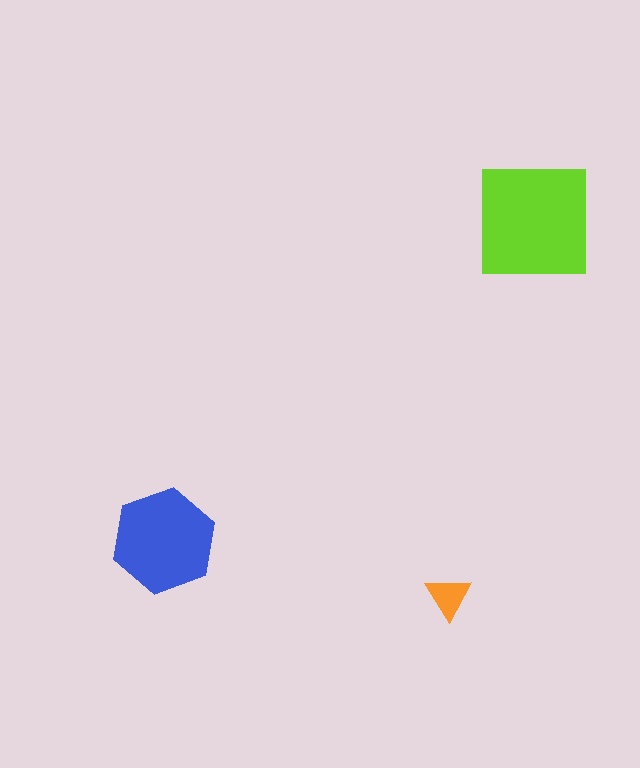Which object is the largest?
The lime square.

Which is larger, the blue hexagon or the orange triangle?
The blue hexagon.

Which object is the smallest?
The orange triangle.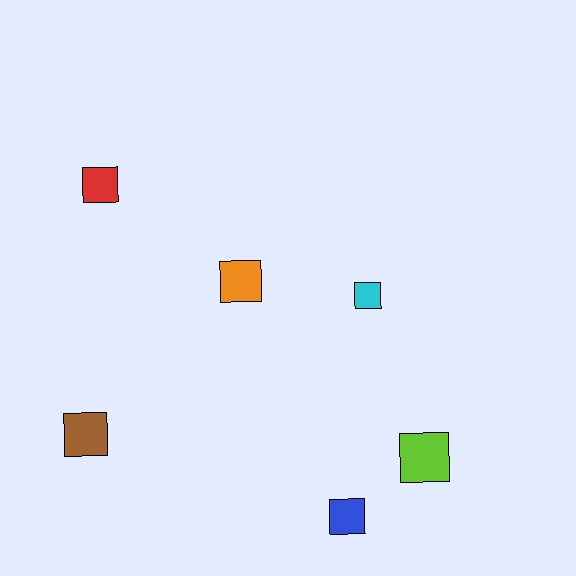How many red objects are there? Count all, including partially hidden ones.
There is 1 red object.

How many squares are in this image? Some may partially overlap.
There are 6 squares.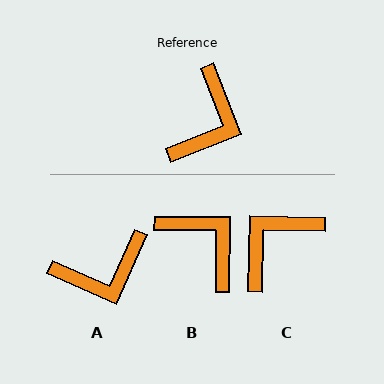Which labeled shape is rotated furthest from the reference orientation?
C, about 157 degrees away.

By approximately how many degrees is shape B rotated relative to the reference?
Approximately 68 degrees counter-clockwise.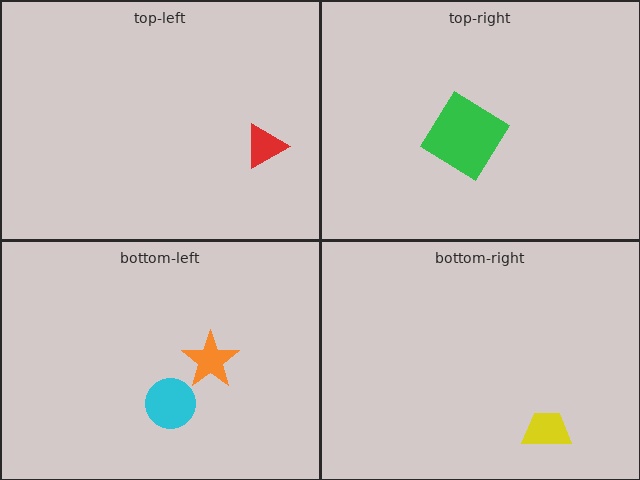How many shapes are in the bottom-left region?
2.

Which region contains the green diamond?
The top-right region.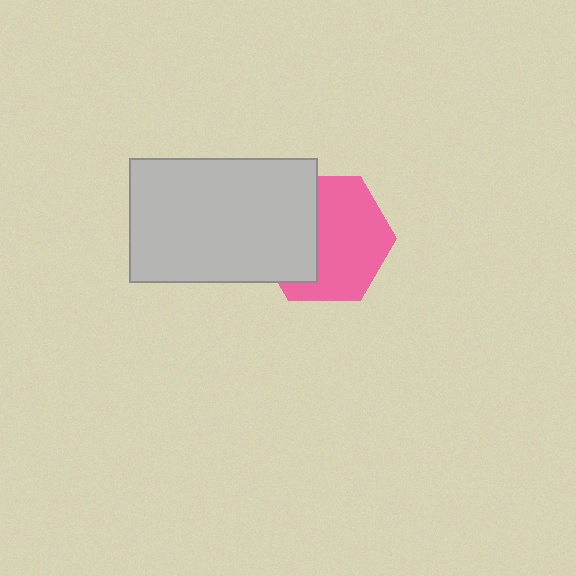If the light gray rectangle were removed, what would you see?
You would see the complete pink hexagon.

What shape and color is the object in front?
The object in front is a light gray rectangle.